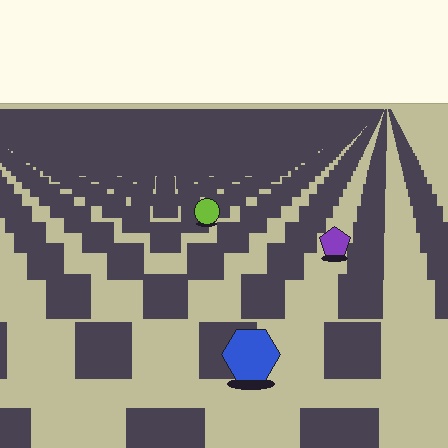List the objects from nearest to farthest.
From nearest to farthest: the blue hexagon, the purple pentagon, the lime circle.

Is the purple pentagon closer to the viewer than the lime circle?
Yes. The purple pentagon is closer — you can tell from the texture gradient: the ground texture is coarser near it.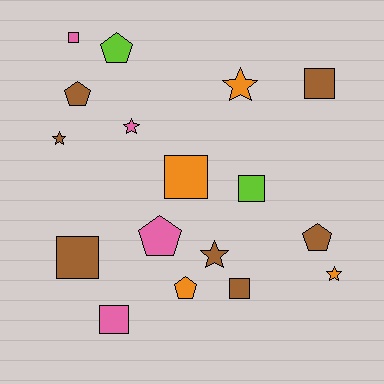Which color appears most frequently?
Brown, with 7 objects.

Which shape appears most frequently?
Square, with 7 objects.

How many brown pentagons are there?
There are 2 brown pentagons.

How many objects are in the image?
There are 17 objects.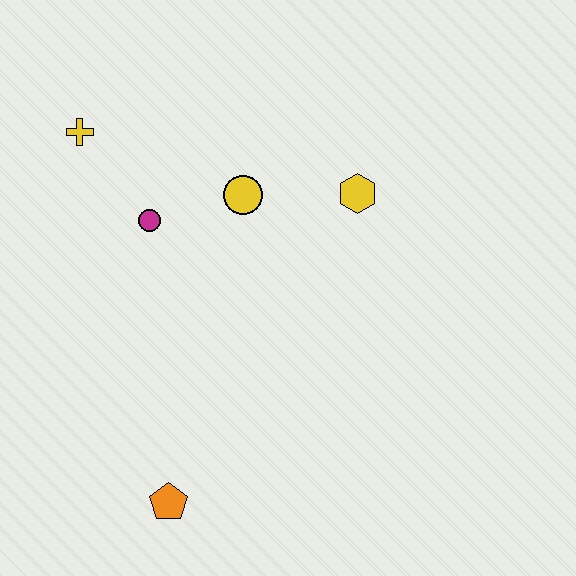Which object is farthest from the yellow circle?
The orange pentagon is farthest from the yellow circle.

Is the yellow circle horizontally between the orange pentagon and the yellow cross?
No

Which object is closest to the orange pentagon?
The magenta circle is closest to the orange pentagon.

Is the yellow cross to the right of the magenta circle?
No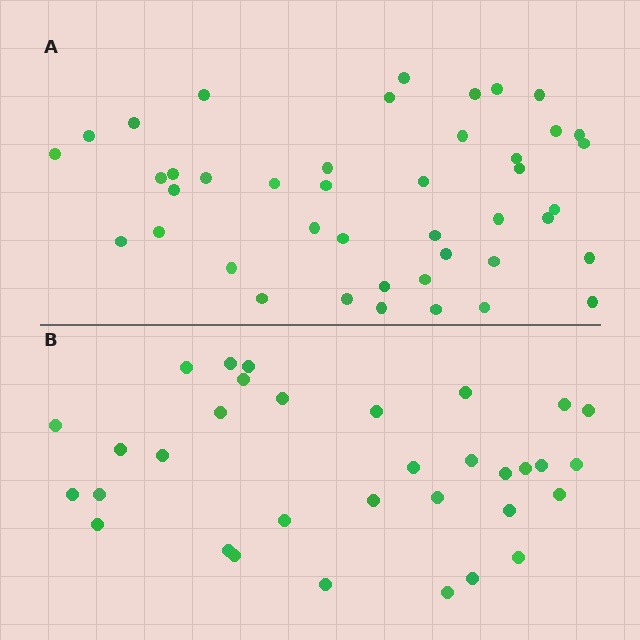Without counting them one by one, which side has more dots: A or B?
Region A (the top region) has more dots.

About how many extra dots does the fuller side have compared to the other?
Region A has roughly 10 or so more dots than region B.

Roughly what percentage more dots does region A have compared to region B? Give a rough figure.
About 30% more.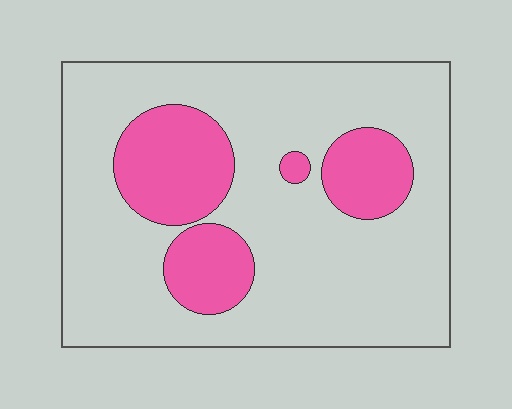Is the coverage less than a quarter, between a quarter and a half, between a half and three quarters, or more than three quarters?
Less than a quarter.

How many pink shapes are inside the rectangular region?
4.